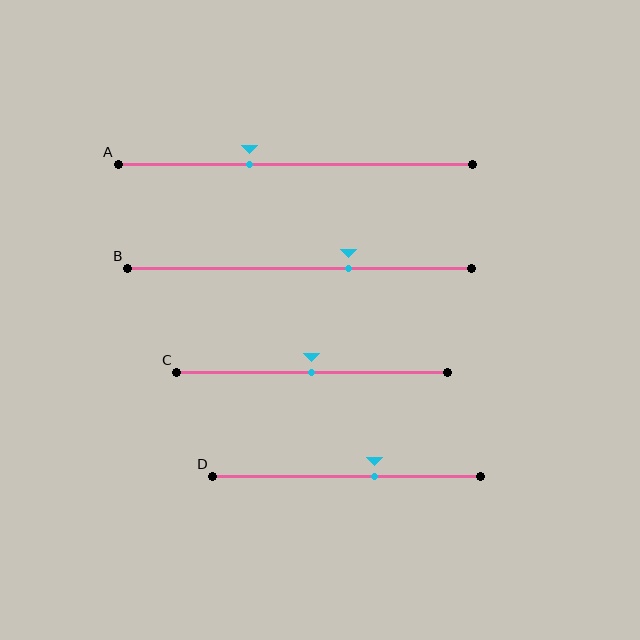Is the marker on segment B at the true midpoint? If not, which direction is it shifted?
No, the marker on segment B is shifted to the right by about 14% of the segment length.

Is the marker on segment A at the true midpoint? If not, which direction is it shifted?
No, the marker on segment A is shifted to the left by about 13% of the segment length.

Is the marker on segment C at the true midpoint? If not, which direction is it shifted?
Yes, the marker on segment C is at the true midpoint.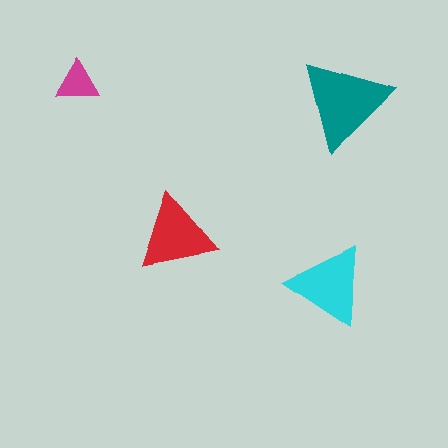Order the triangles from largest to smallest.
the teal one, the cyan one, the red one, the magenta one.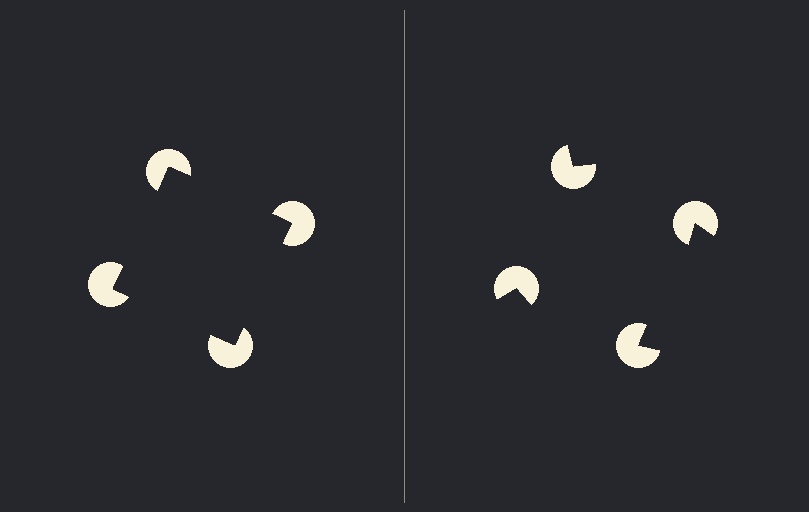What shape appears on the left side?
An illusory square.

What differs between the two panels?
The pac-man discs are positioned identically on both sides; only the wedge orientations differ. On the left they align to a square; on the right they are misaligned.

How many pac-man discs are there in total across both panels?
8 — 4 on each side.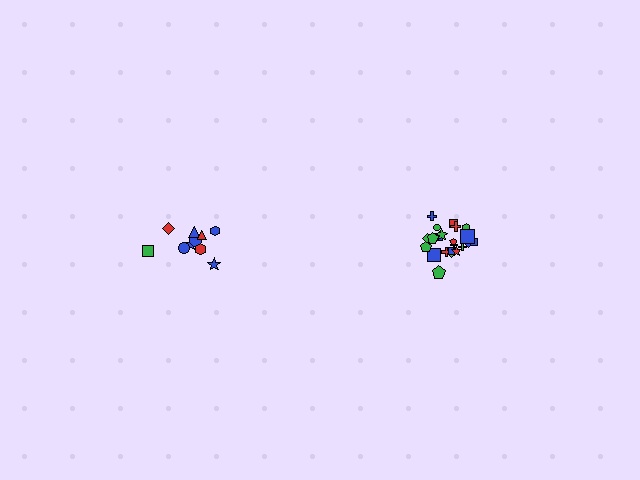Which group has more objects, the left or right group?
The right group.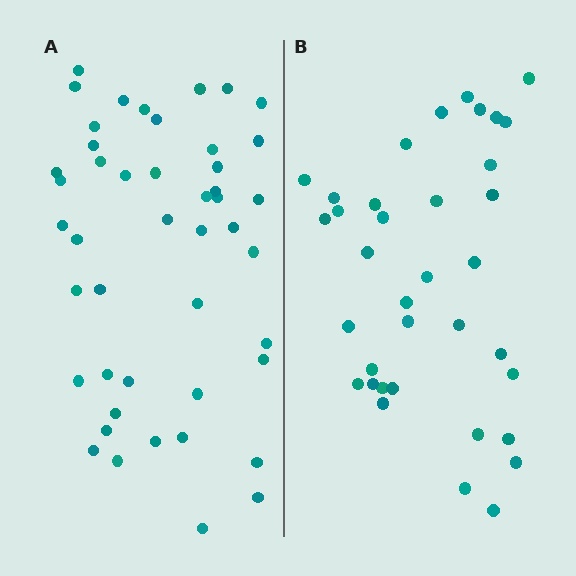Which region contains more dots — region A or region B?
Region A (the left region) has more dots.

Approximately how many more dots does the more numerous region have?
Region A has roughly 10 or so more dots than region B.